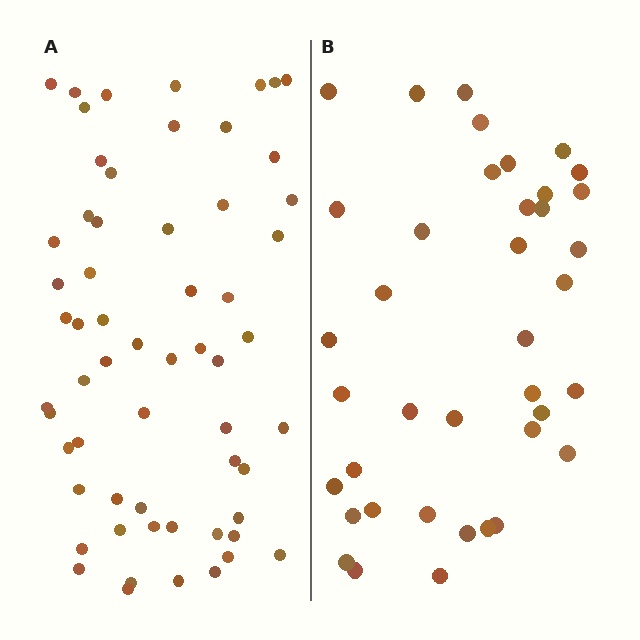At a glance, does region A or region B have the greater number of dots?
Region A (the left region) has more dots.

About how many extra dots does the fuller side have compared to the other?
Region A has approximately 20 more dots than region B.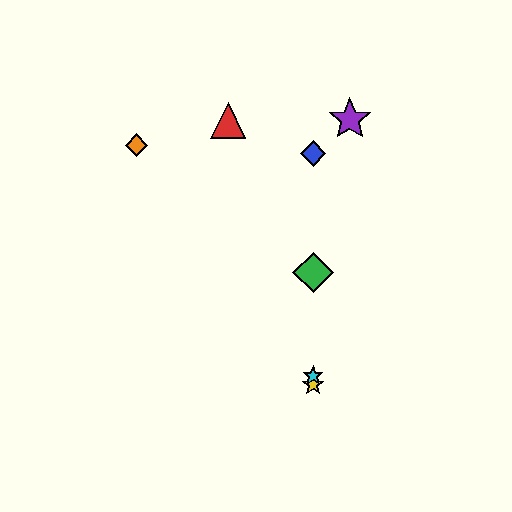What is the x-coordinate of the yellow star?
The yellow star is at x≈313.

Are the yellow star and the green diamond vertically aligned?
Yes, both are at x≈313.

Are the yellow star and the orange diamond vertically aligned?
No, the yellow star is at x≈313 and the orange diamond is at x≈136.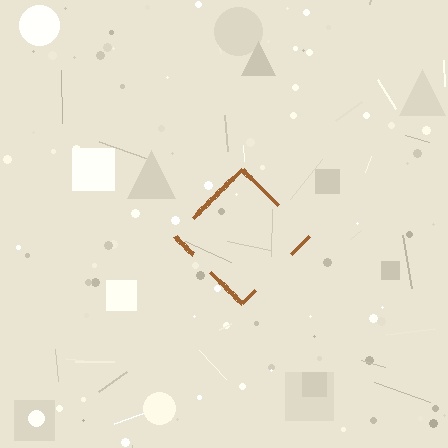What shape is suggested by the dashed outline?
The dashed outline suggests a diamond.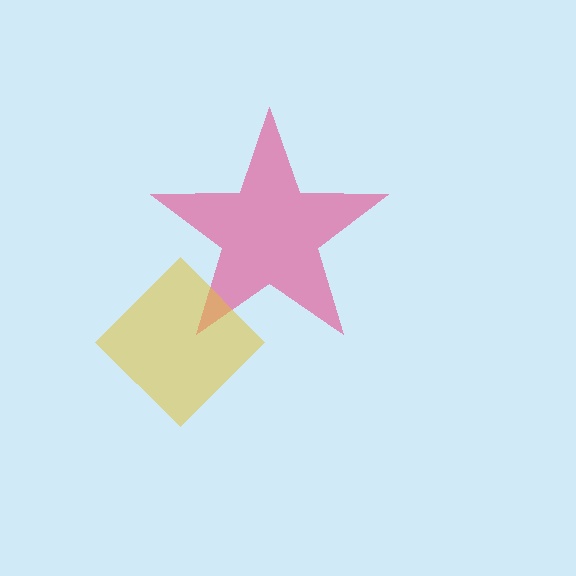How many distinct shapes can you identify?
There are 2 distinct shapes: a pink star, a yellow diamond.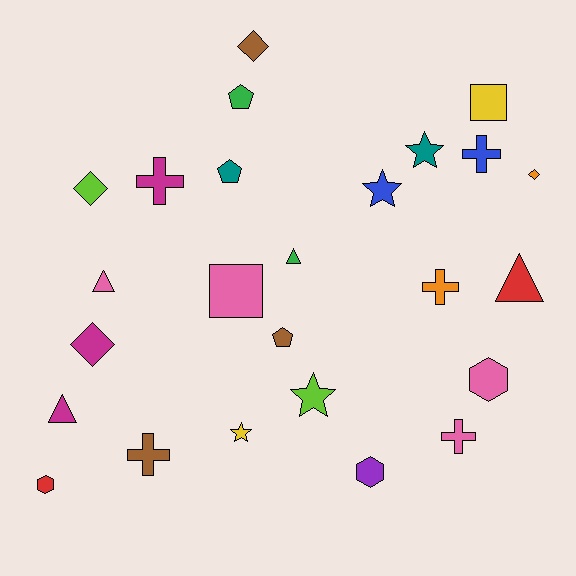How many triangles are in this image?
There are 4 triangles.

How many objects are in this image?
There are 25 objects.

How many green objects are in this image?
There are 2 green objects.